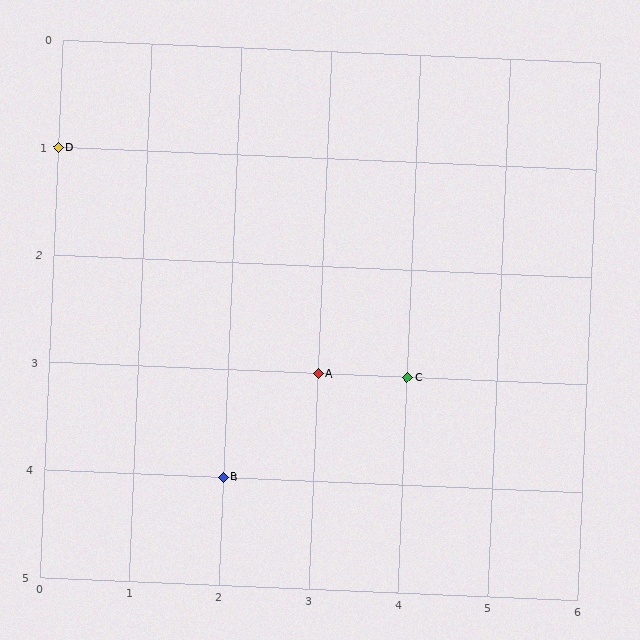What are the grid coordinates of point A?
Point A is at grid coordinates (3, 3).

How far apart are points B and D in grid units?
Points B and D are 2 columns and 3 rows apart (about 3.6 grid units diagonally).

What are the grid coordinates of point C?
Point C is at grid coordinates (4, 3).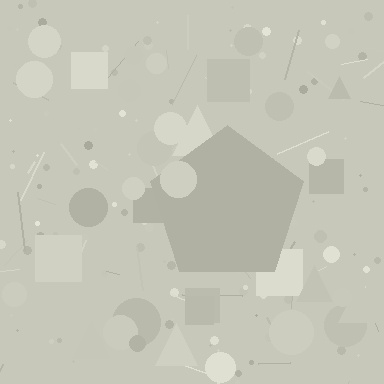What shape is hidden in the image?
A pentagon is hidden in the image.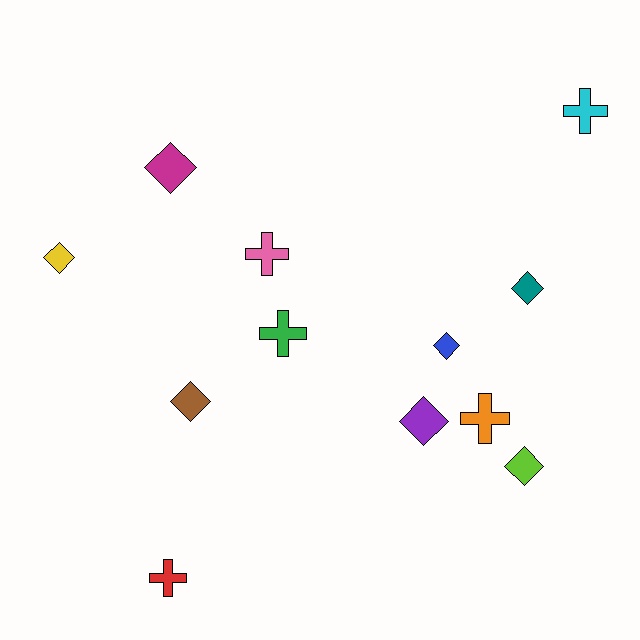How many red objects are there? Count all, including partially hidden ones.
There is 1 red object.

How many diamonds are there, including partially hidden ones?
There are 7 diamonds.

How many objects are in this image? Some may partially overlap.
There are 12 objects.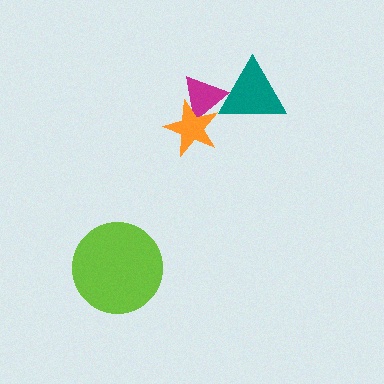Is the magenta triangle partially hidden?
Yes, it is partially covered by another shape.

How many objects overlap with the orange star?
1 object overlaps with the orange star.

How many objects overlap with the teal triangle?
1 object overlaps with the teal triangle.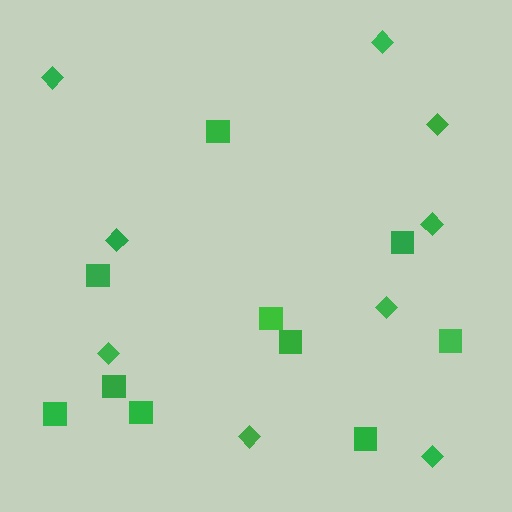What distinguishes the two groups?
There are 2 groups: one group of diamonds (9) and one group of squares (10).